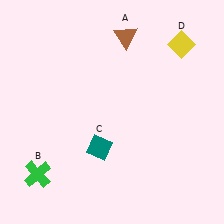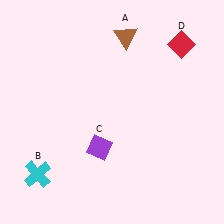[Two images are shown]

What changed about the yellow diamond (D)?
In Image 1, D is yellow. In Image 2, it changed to red.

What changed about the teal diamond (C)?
In Image 1, C is teal. In Image 2, it changed to purple.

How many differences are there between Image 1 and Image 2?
There are 3 differences between the two images.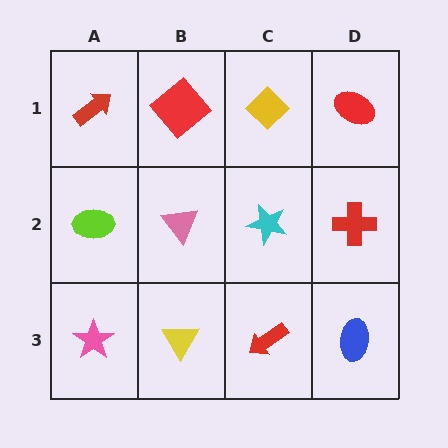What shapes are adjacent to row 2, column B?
A red diamond (row 1, column B), a yellow triangle (row 3, column B), a lime ellipse (row 2, column A), a cyan star (row 2, column C).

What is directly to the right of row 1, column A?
A red diamond.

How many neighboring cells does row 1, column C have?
3.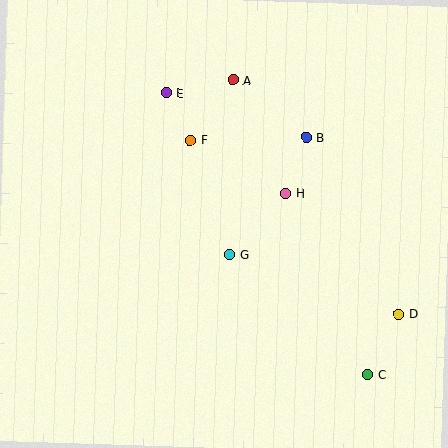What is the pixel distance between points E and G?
The distance between E and G is 173 pixels.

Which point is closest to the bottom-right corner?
Point C is closest to the bottom-right corner.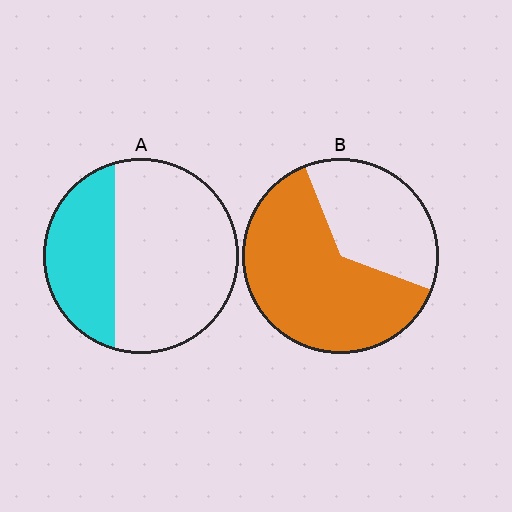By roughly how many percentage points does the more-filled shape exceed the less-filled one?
By roughly 30 percentage points (B over A).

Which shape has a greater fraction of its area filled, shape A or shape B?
Shape B.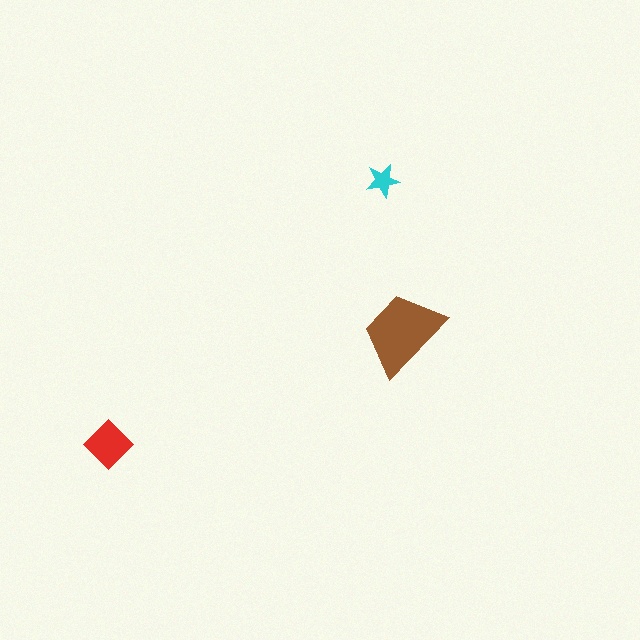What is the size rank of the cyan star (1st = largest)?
3rd.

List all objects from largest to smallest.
The brown trapezoid, the red diamond, the cyan star.